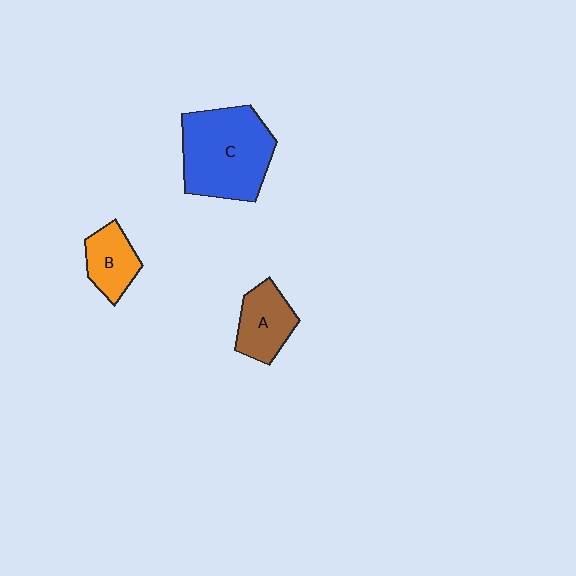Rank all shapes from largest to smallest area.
From largest to smallest: C (blue), A (brown), B (orange).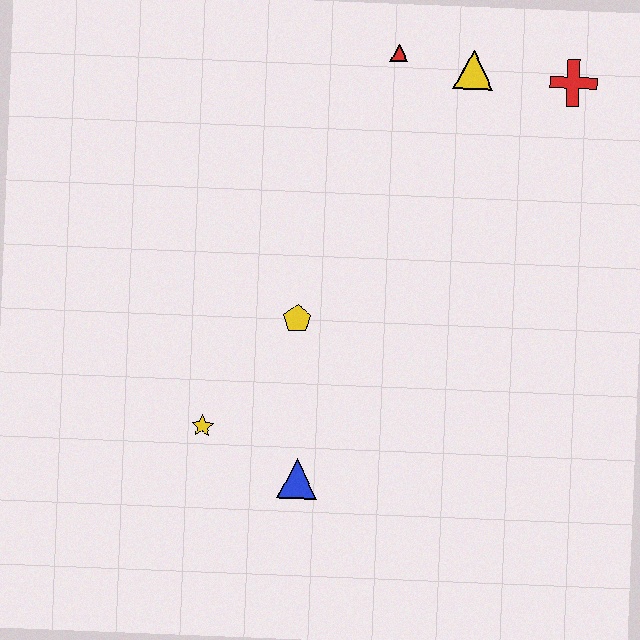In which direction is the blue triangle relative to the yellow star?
The blue triangle is to the right of the yellow star.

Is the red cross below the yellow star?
No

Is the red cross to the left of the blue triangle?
No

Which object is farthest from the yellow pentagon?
The red cross is farthest from the yellow pentagon.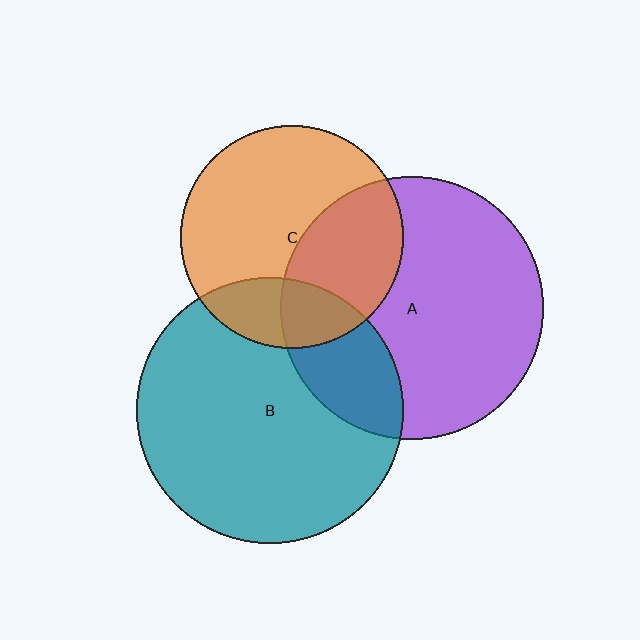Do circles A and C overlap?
Yes.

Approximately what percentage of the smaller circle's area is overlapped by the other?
Approximately 35%.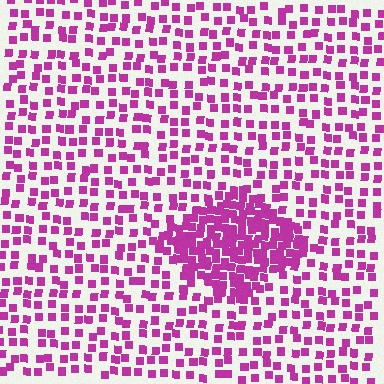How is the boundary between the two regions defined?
The boundary is defined by a change in element density (approximately 2.5x ratio). All elements are the same color, size, and shape.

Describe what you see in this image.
The image contains small magenta elements arranged at two different densities. A diamond-shaped region is visible where the elements are more densely packed than the surrounding area.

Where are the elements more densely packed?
The elements are more densely packed inside the diamond boundary.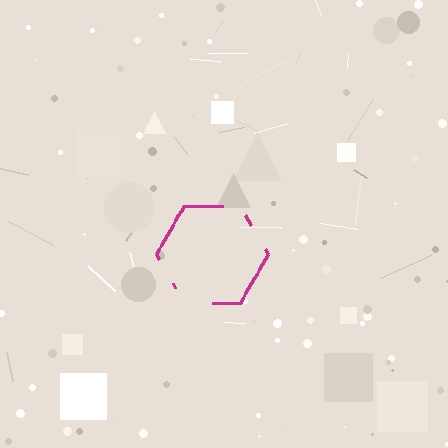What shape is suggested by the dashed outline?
The dashed outline suggests a hexagon.